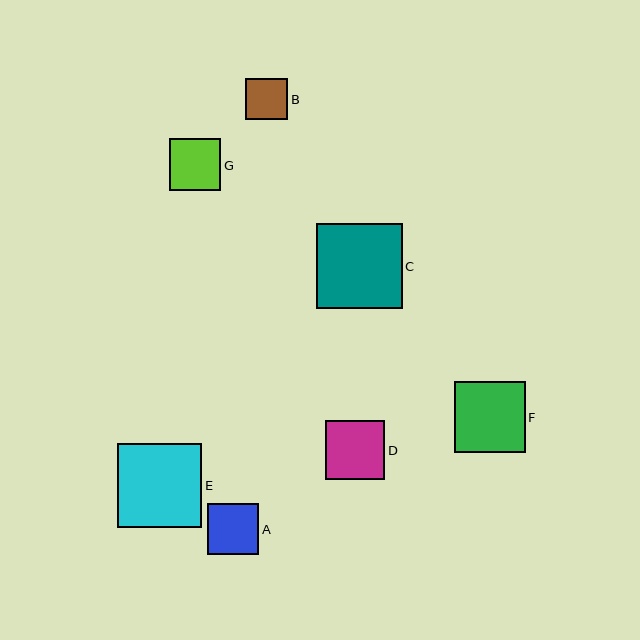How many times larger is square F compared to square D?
Square F is approximately 1.2 times the size of square D.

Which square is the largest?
Square C is the largest with a size of approximately 86 pixels.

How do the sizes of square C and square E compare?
Square C and square E are approximately the same size.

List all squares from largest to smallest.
From largest to smallest: C, E, F, D, G, A, B.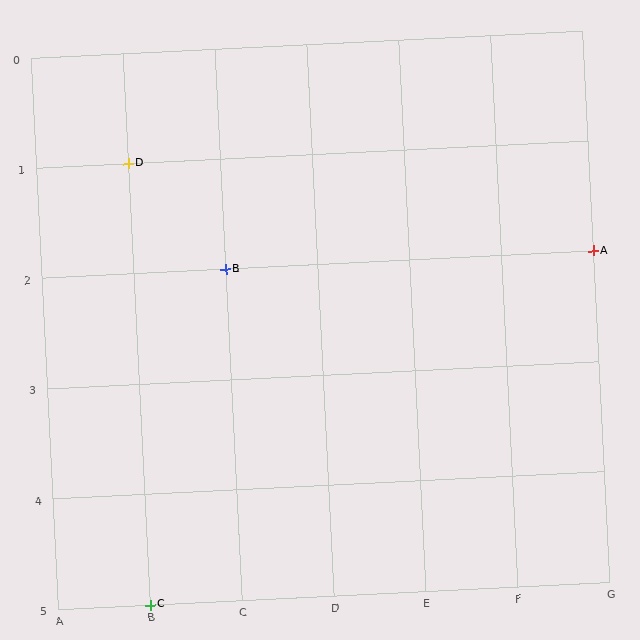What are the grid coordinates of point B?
Point B is at grid coordinates (C, 2).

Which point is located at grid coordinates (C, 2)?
Point B is at (C, 2).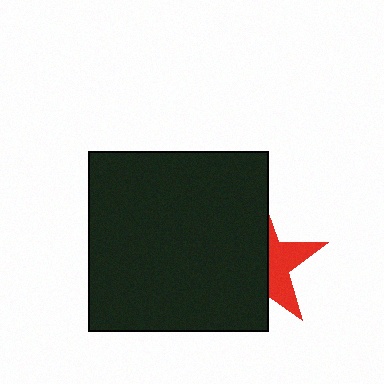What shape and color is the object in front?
The object in front is a black square.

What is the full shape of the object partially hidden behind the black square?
The partially hidden object is a red star.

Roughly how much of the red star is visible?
A small part of it is visible (roughly 38%).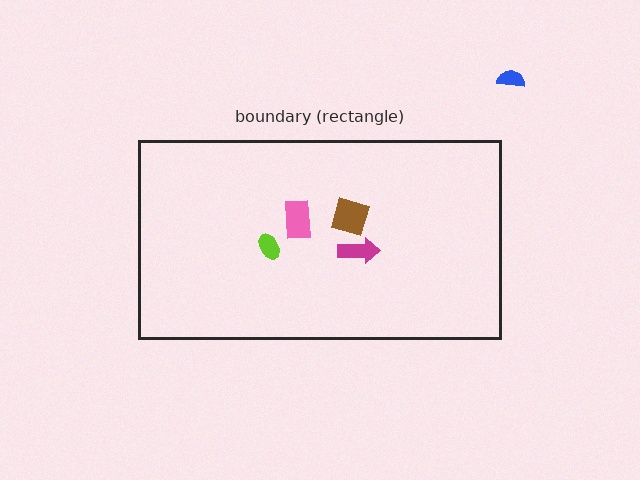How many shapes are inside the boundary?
4 inside, 1 outside.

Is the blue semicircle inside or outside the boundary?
Outside.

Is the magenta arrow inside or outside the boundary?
Inside.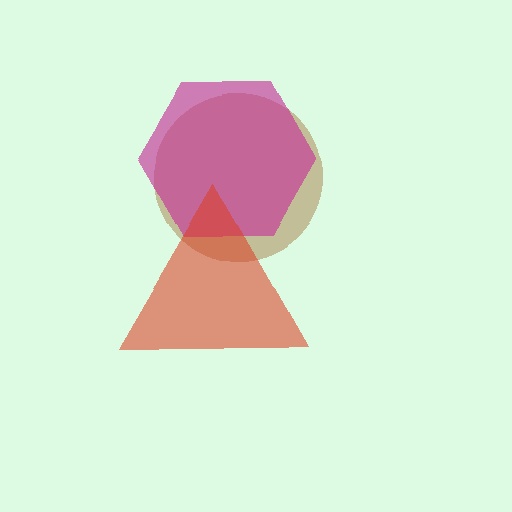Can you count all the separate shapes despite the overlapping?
Yes, there are 3 separate shapes.